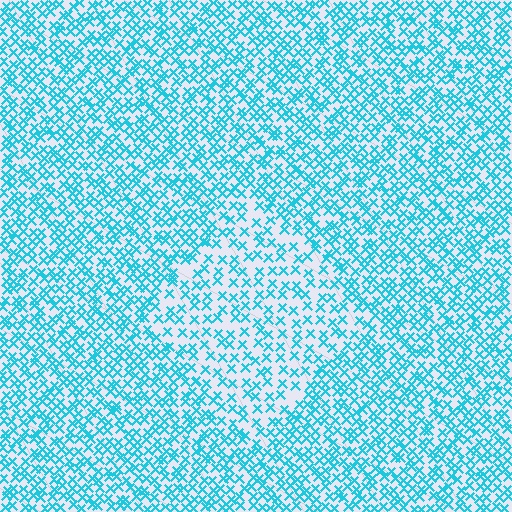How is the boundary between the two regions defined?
The boundary is defined by a change in element density (approximately 1.8x ratio). All elements are the same color, size, and shape.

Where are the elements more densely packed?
The elements are more densely packed outside the diamond boundary.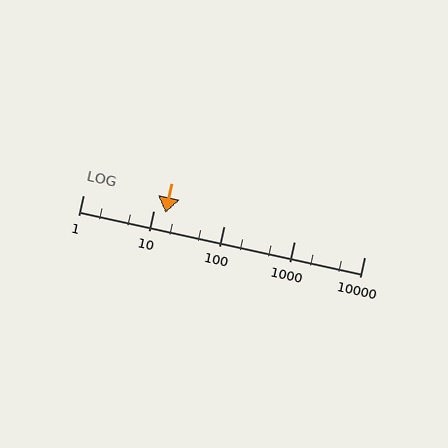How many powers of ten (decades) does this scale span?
The scale spans 4 decades, from 1 to 10000.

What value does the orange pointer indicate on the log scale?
The pointer indicates approximately 15.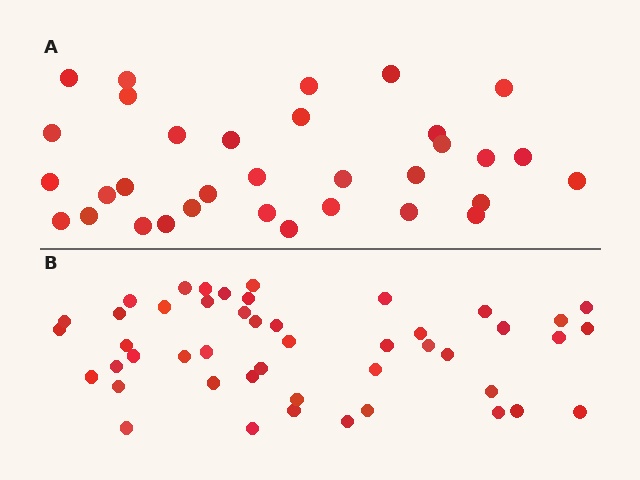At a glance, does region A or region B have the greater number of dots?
Region B (the bottom region) has more dots.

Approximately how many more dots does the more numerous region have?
Region B has approximately 15 more dots than region A.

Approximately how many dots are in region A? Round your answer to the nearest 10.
About 30 dots. (The exact count is 33, which rounds to 30.)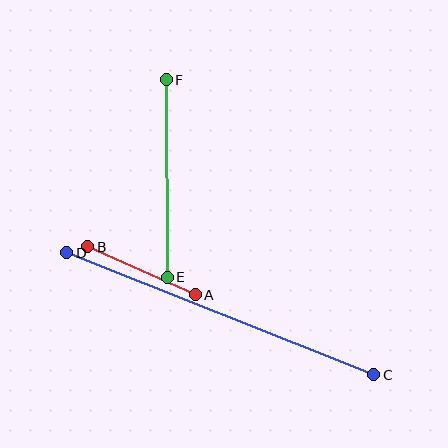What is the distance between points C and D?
The distance is approximately 330 pixels.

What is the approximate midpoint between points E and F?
The midpoint is at approximately (167, 179) pixels.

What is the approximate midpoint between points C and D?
The midpoint is at approximately (220, 314) pixels.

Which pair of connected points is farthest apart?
Points C and D are farthest apart.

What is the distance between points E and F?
The distance is approximately 198 pixels.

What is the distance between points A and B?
The distance is approximately 117 pixels.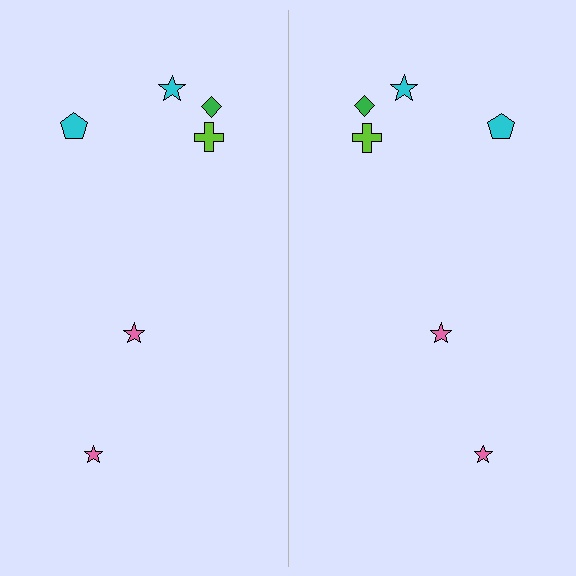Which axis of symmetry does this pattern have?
The pattern has a vertical axis of symmetry running through the center of the image.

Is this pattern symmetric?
Yes, this pattern has bilateral (reflection) symmetry.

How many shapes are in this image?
There are 12 shapes in this image.